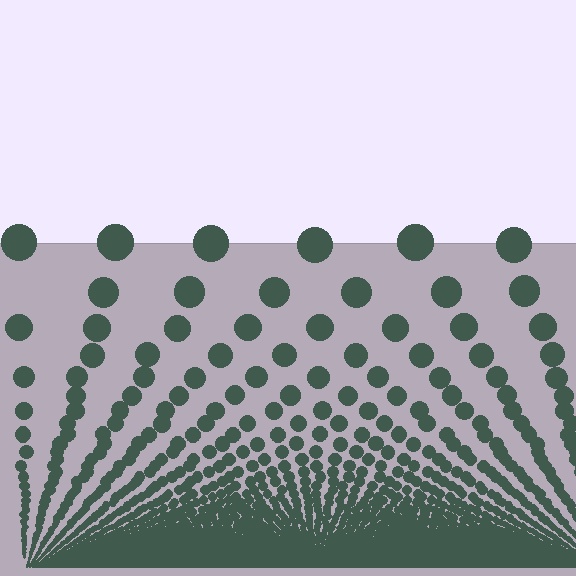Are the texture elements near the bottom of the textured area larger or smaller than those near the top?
Smaller. The gradient is inverted — elements near the bottom are smaller and denser.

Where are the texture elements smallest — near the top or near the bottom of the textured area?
Near the bottom.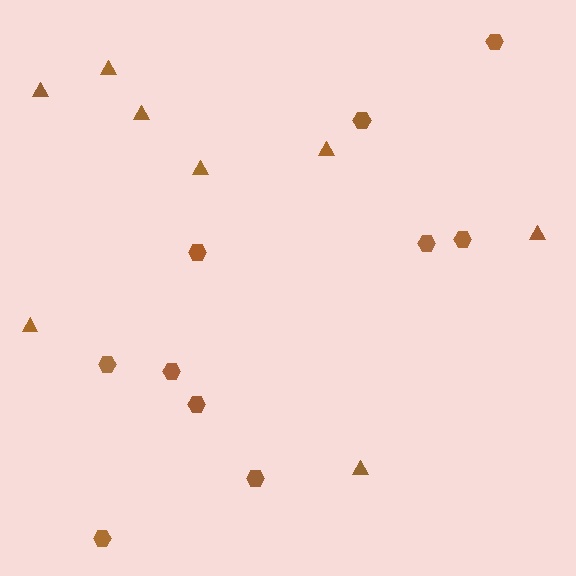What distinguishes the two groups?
There are 2 groups: one group of hexagons (10) and one group of triangles (8).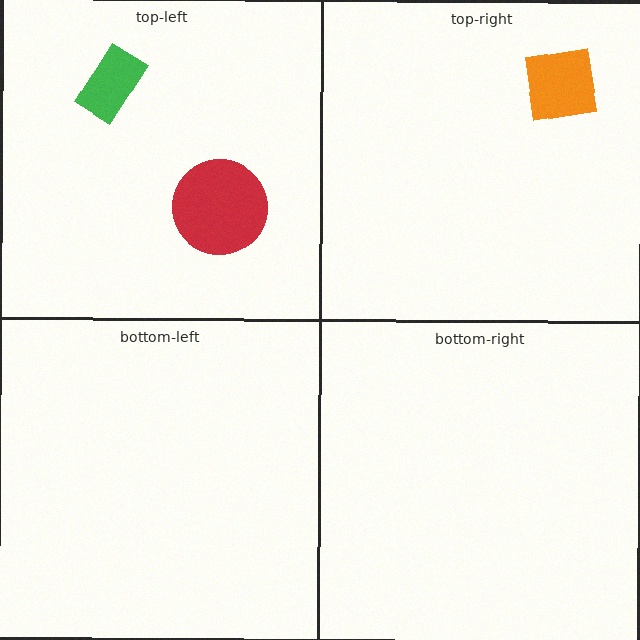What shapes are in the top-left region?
The green rectangle, the red circle.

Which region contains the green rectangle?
The top-left region.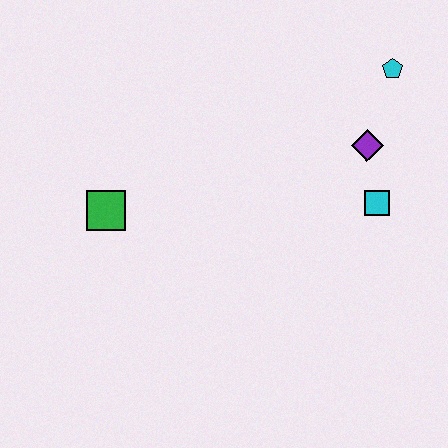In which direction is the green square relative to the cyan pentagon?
The green square is to the left of the cyan pentagon.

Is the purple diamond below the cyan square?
No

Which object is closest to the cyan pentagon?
The purple diamond is closest to the cyan pentagon.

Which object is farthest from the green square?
The cyan pentagon is farthest from the green square.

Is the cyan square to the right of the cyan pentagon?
No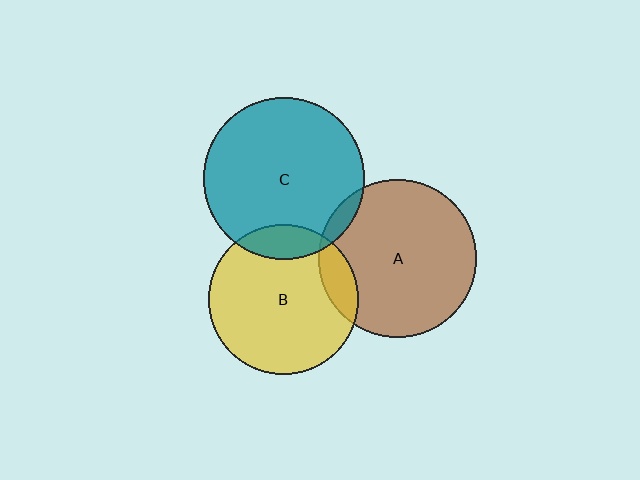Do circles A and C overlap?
Yes.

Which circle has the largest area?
Circle C (teal).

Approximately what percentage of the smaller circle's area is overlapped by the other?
Approximately 5%.